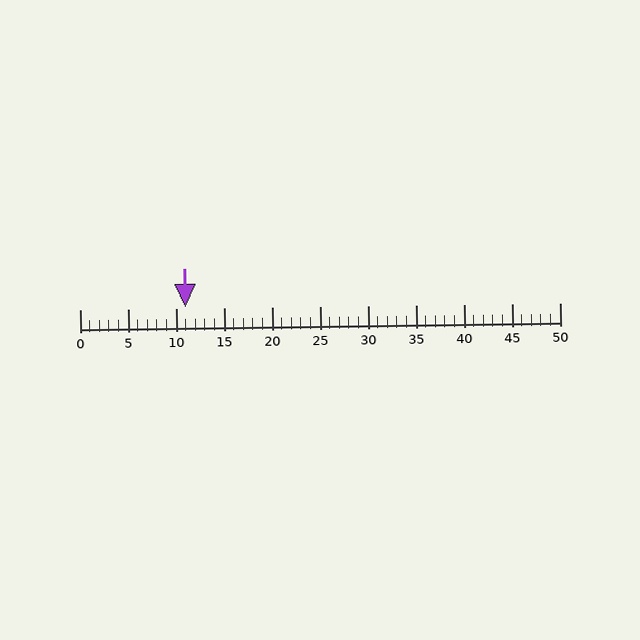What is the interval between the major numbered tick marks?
The major tick marks are spaced 5 units apart.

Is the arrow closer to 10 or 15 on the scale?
The arrow is closer to 10.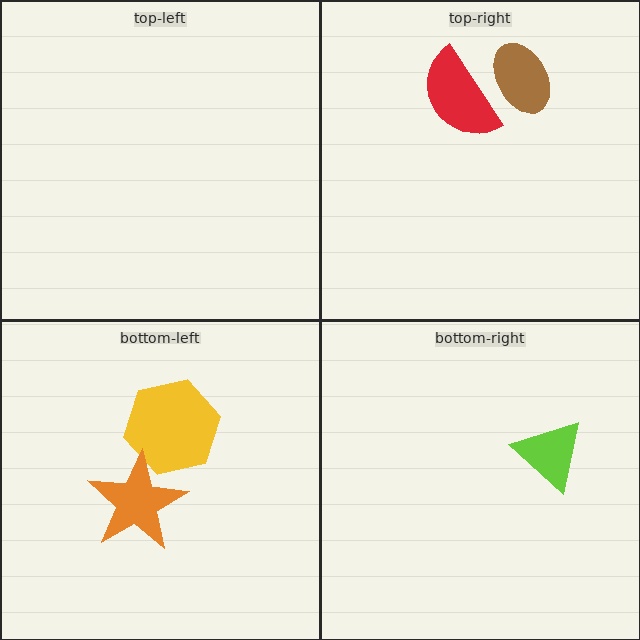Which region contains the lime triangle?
The bottom-right region.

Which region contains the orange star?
The bottom-left region.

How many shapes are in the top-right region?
2.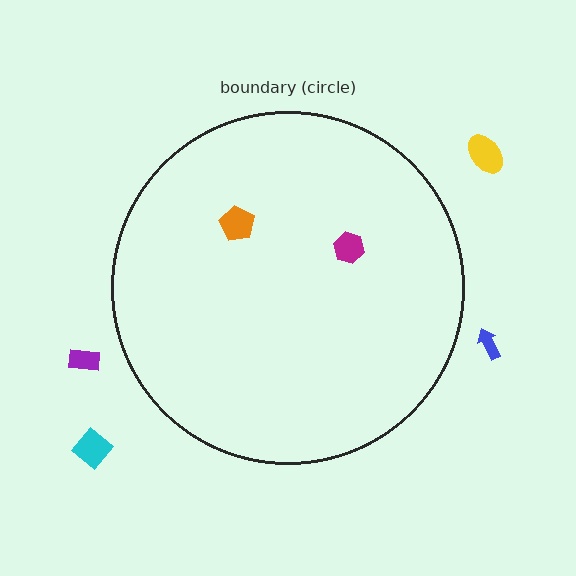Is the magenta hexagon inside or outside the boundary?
Inside.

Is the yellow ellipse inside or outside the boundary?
Outside.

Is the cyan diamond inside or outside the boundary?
Outside.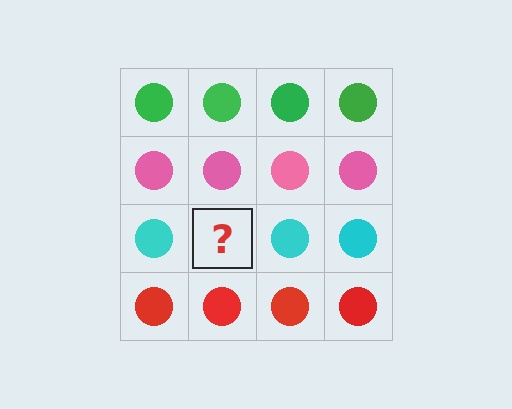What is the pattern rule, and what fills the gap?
The rule is that each row has a consistent color. The gap should be filled with a cyan circle.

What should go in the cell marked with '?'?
The missing cell should contain a cyan circle.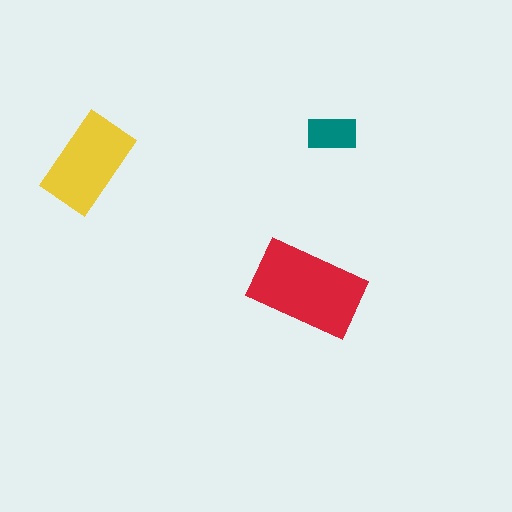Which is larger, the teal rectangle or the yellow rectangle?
The yellow one.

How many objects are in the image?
There are 3 objects in the image.